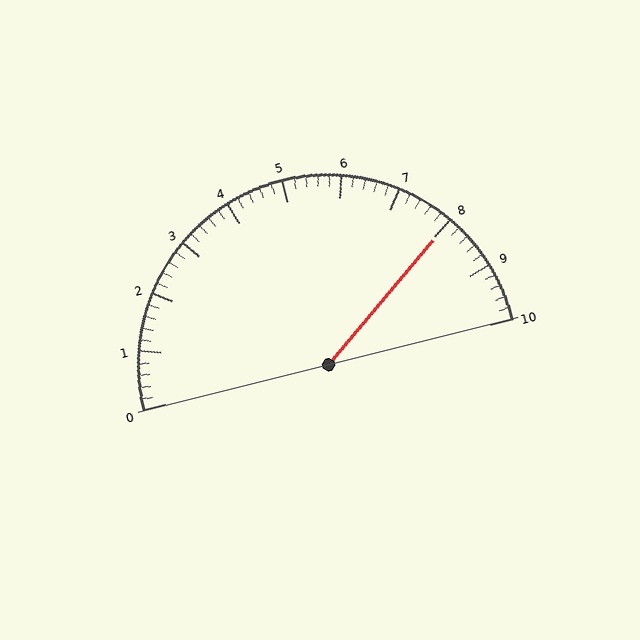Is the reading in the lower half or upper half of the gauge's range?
The reading is in the upper half of the range (0 to 10).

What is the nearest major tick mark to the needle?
The nearest major tick mark is 8.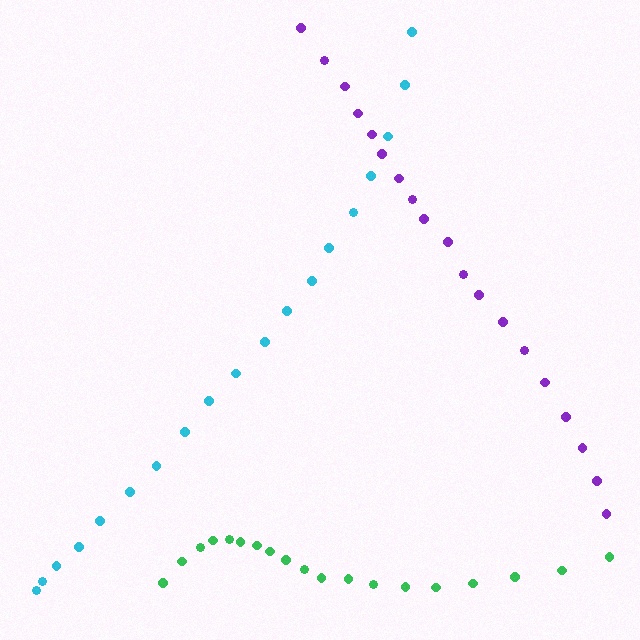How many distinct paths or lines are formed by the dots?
There are 3 distinct paths.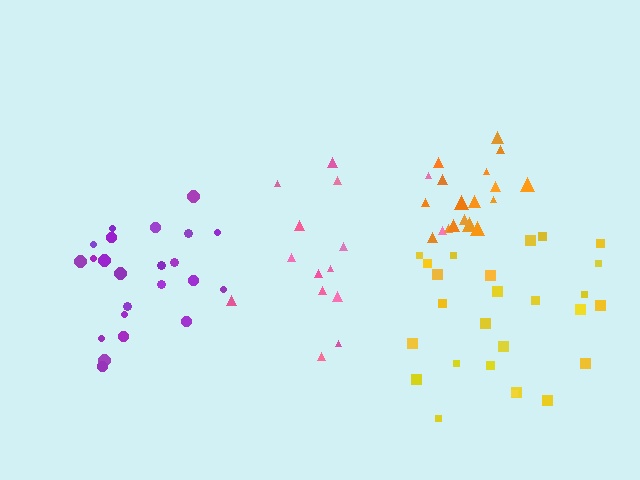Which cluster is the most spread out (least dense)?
Pink.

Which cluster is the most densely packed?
Orange.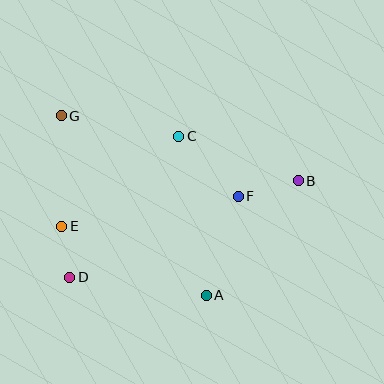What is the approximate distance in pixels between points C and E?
The distance between C and E is approximately 148 pixels.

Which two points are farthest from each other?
Points B and D are farthest from each other.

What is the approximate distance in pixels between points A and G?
The distance between A and G is approximately 231 pixels.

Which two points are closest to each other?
Points D and E are closest to each other.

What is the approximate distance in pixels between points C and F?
The distance between C and F is approximately 85 pixels.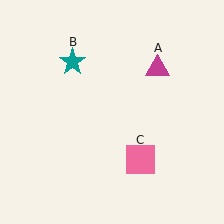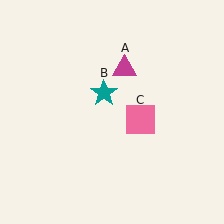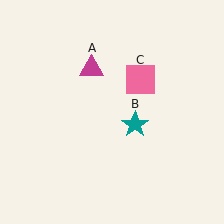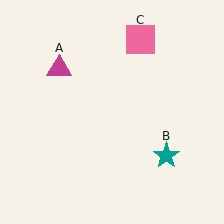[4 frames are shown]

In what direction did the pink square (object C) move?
The pink square (object C) moved up.